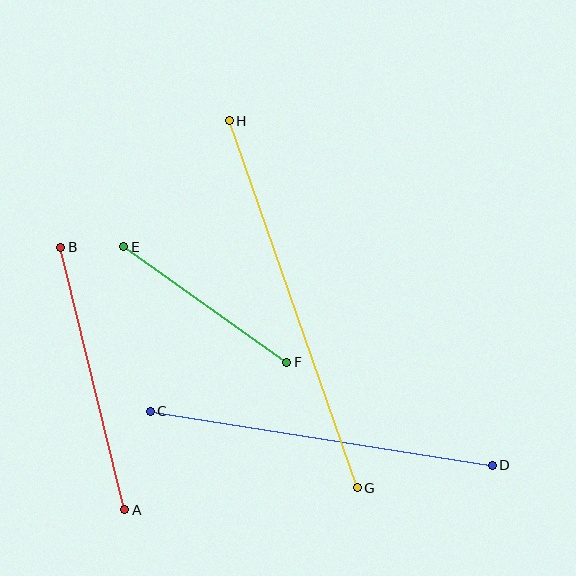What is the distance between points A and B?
The distance is approximately 270 pixels.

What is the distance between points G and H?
The distance is approximately 389 pixels.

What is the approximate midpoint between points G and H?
The midpoint is at approximately (293, 304) pixels.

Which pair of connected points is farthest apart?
Points G and H are farthest apart.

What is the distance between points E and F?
The distance is approximately 200 pixels.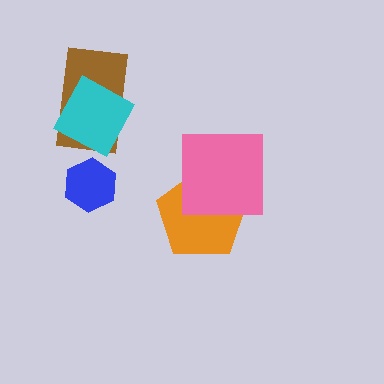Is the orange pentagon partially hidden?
Yes, it is partially covered by another shape.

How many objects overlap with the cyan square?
1 object overlaps with the cyan square.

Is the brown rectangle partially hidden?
Yes, it is partially covered by another shape.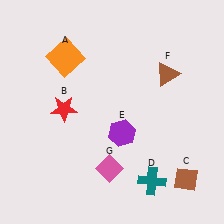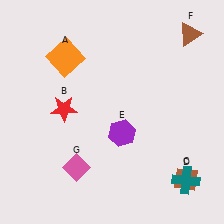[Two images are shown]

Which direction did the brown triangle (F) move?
The brown triangle (F) moved up.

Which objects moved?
The objects that moved are: the teal cross (D), the brown triangle (F), the pink diamond (G).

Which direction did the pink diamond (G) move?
The pink diamond (G) moved left.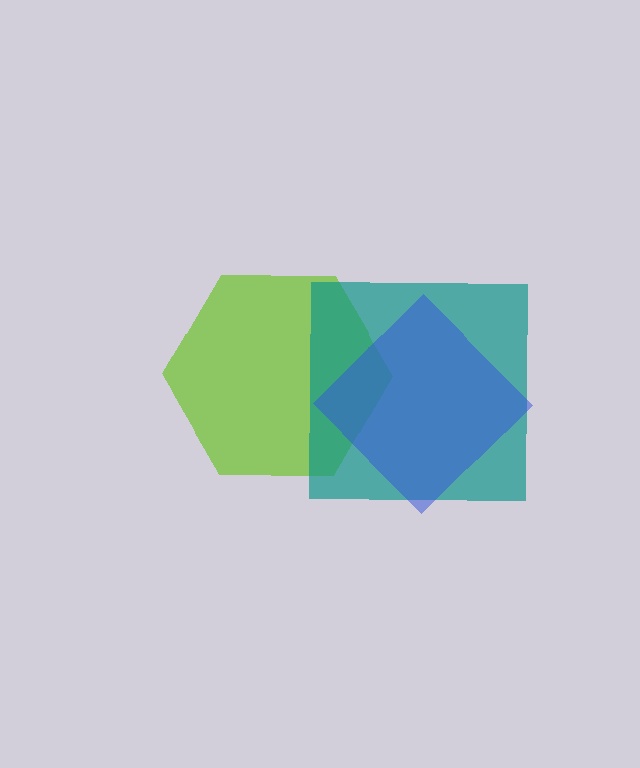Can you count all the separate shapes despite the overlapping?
Yes, there are 3 separate shapes.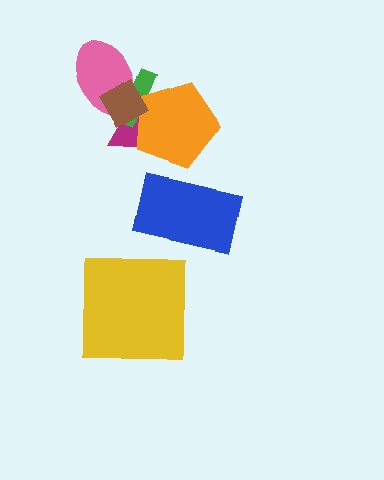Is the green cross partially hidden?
Yes, it is partially covered by another shape.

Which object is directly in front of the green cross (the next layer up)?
The orange pentagon is directly in front of the green cross.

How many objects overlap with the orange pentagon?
3 objects overlap with the orange pentagon.